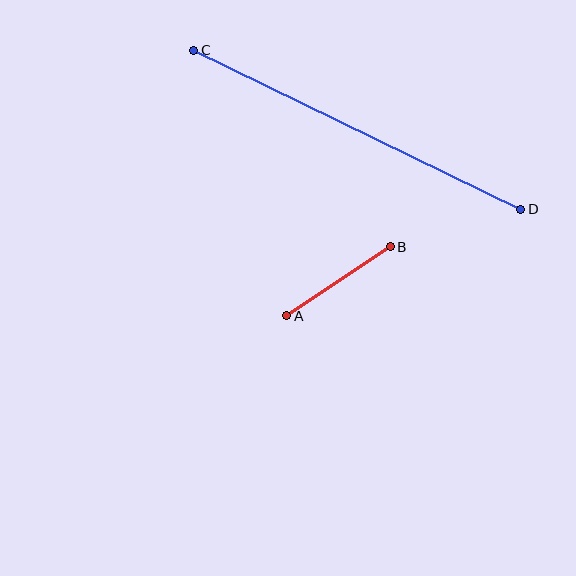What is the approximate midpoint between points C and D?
The midpoint is at approximately (357, 130) pixels.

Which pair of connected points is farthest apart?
Points C and D are farthest apart.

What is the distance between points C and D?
The distance is approximately 363 pixels.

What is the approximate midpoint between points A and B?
The midpoint is at approximately (338, 281) pixels.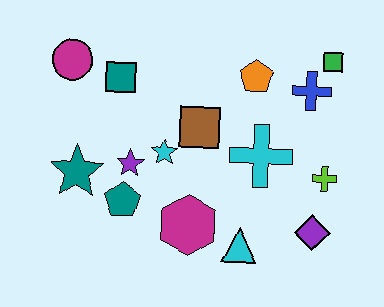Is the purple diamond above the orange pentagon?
No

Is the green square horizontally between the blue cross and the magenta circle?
No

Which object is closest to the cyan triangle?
The magenta hexagon is closest to the cyan triangle.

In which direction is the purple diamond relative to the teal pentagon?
The purple diamond is to the right of the teal pentagon.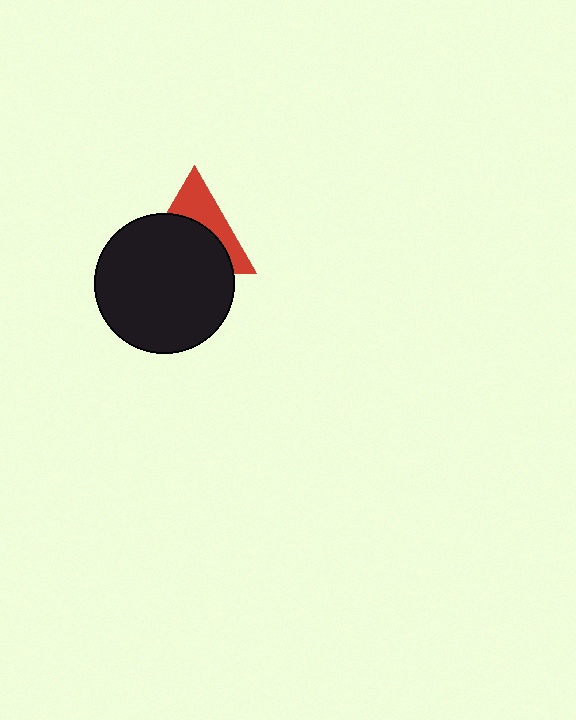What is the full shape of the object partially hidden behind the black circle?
The partially hidden object is a red triangle.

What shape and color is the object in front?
The object in front is a black circle.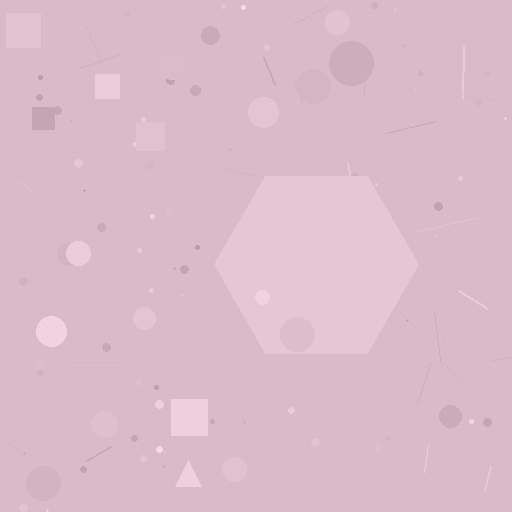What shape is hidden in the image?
A hexagon is hidden in the image.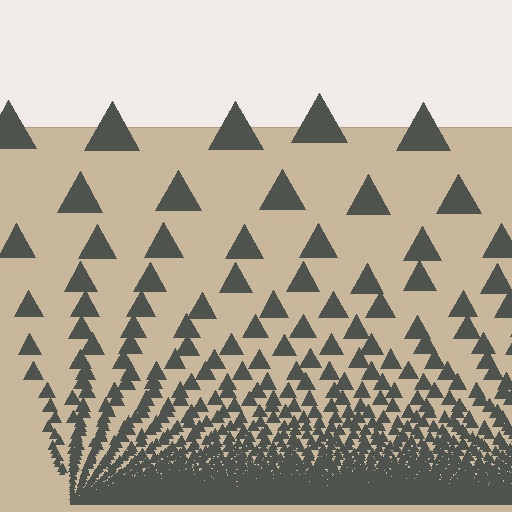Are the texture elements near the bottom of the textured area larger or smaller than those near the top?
Smaller. The gradient is inverted — elements near the bottom are smaller and denser.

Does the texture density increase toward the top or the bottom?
Density increases toward the bottom.